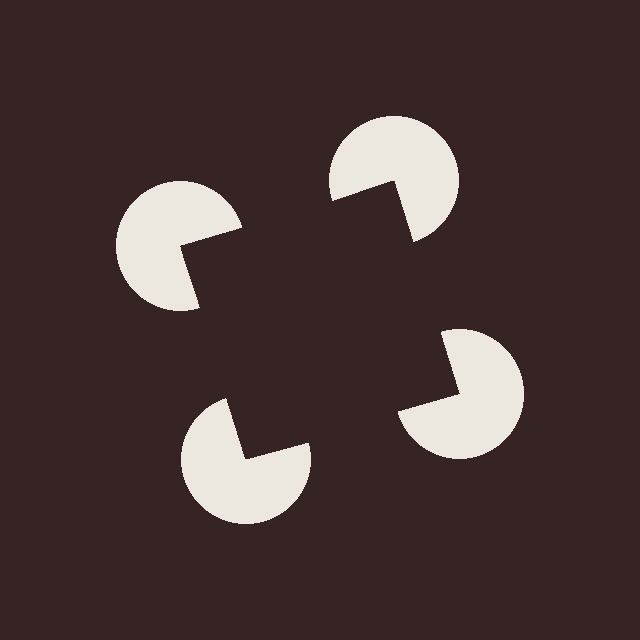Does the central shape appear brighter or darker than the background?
It typically appears slightly darker than the background, even though no actual brightness change is drawn.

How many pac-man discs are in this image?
There are 4 — one at each vertex of the illusory square.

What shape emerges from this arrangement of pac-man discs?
An illusory square — its edges are inferred from the aligned wedge cuts in the pac-man discs, not physically drawn.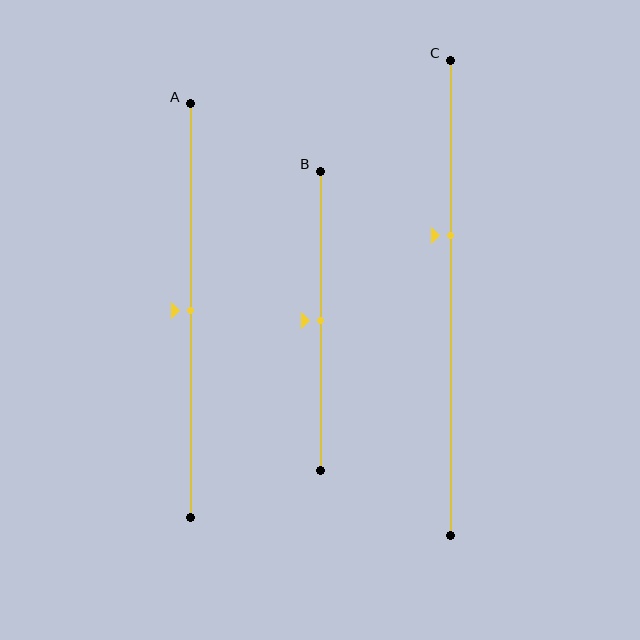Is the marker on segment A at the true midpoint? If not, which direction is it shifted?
Yes, the marker on segment A is at the true midpoint.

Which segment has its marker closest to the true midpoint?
Segment A has its marker closest to the true midpoint.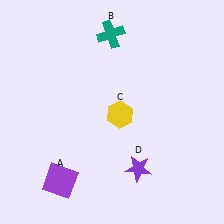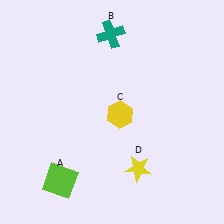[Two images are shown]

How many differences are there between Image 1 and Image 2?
There are 2 differences between the two images.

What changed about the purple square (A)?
In Image 1, A is purple. In Image 2, it changed to lime.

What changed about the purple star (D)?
In Image 1, D is purple. In Image 2, it changed to yellow.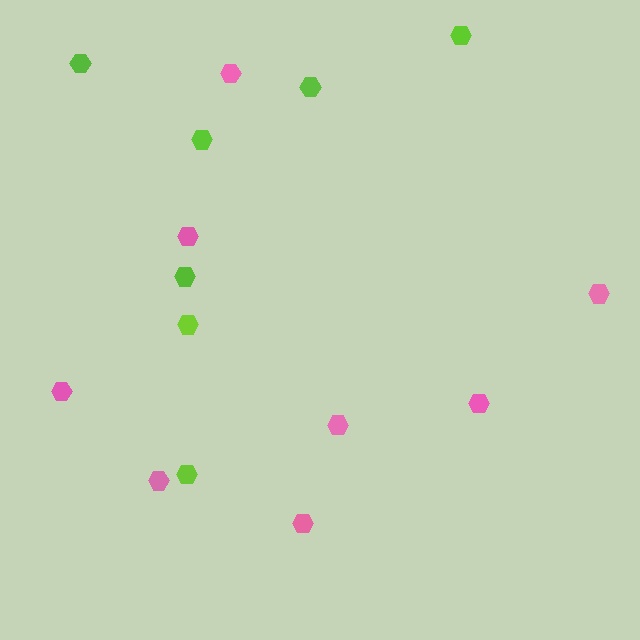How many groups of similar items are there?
There are 2 groups: one group of lime hexagons (7) and one group of pink hexagons (8).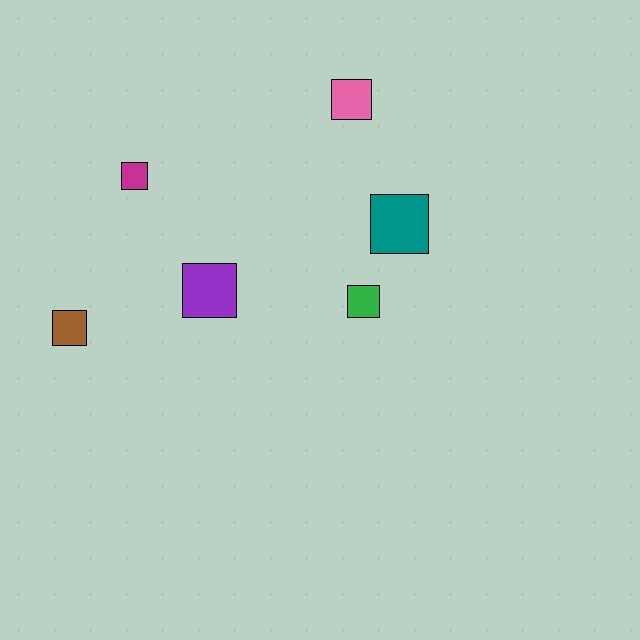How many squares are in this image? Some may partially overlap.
There are 6 squares.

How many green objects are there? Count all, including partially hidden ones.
There is 1 green object.